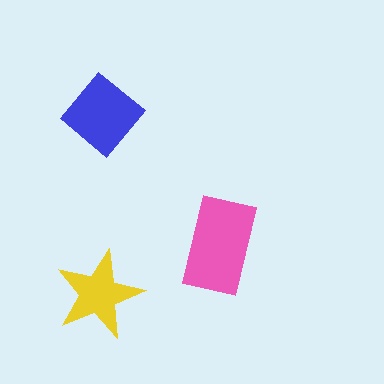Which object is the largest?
The pink rectangle.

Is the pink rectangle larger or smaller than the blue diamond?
Larger.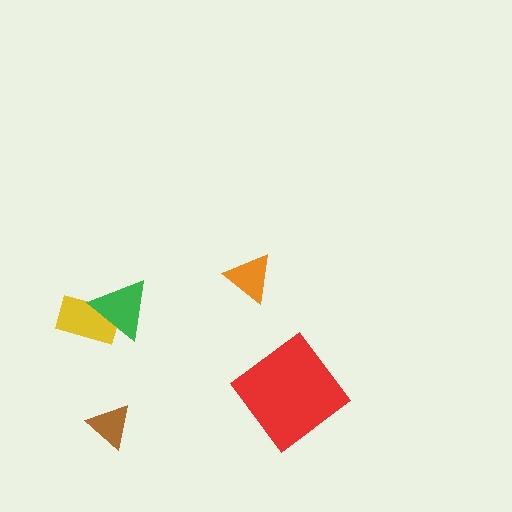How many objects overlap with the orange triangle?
0 objects overlap with the orange triangle.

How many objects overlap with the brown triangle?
0 objects overlap with the brown triangle.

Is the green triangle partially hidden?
No, no other shape covers it.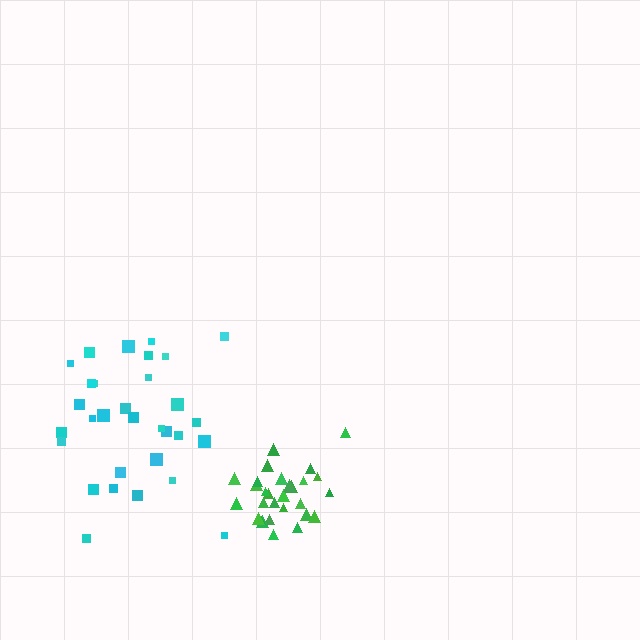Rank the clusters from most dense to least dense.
green, cyan.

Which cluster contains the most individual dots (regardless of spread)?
Cyan (31).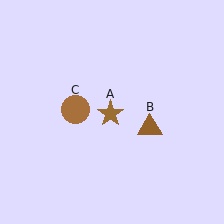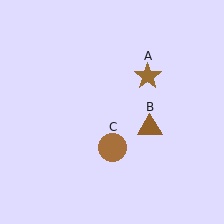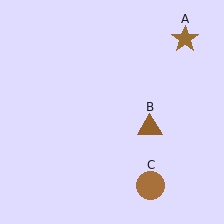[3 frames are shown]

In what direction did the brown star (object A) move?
The brown star (object A) moved up and to the right.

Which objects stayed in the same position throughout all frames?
Brown triangle (object B) remained stationary.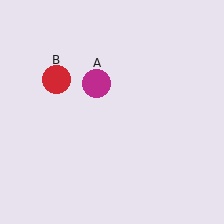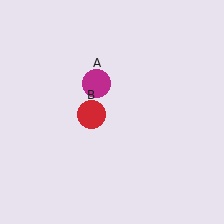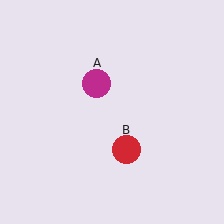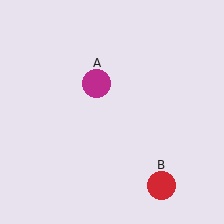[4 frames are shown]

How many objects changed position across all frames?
1 object changed position: red circle (object B).